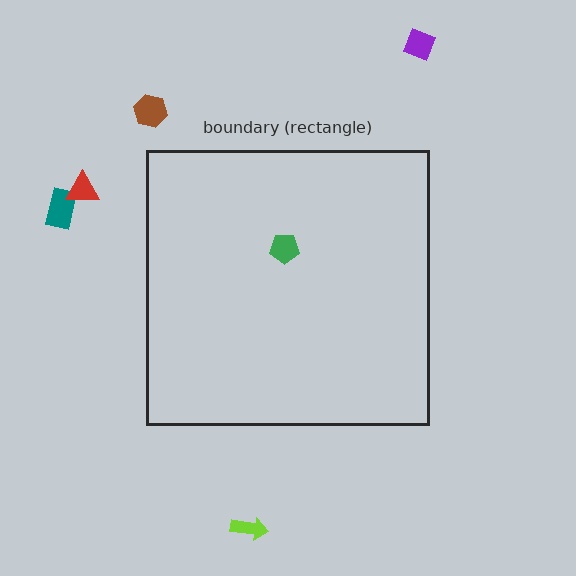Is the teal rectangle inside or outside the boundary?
Outside.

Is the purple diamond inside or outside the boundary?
Outside.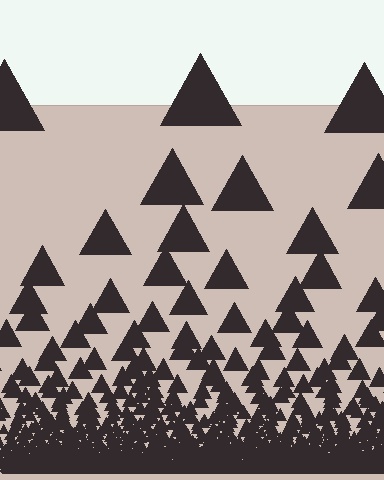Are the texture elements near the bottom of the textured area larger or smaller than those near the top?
Smaller. The gradient is inverted — elements near the bottom are smaller and denser.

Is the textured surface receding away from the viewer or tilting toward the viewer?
The surface appears to tilt toward the viewer. Texture elements get larger and sparser toward the top.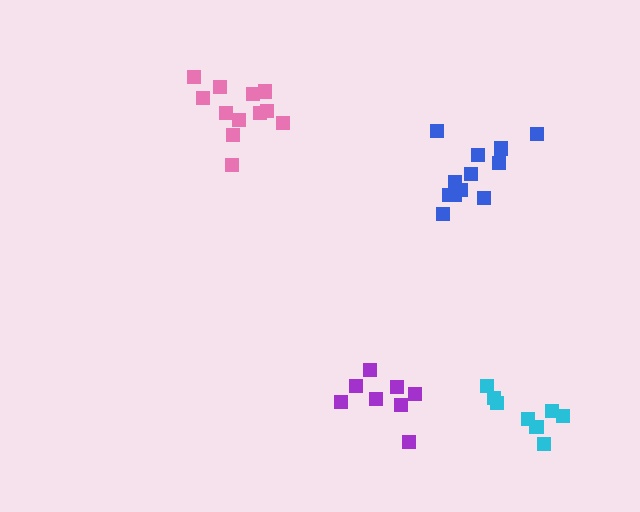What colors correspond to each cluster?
The clusters are colored: pink, cyan, blue, purple.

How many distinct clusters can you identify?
There are 4 distinct clusters.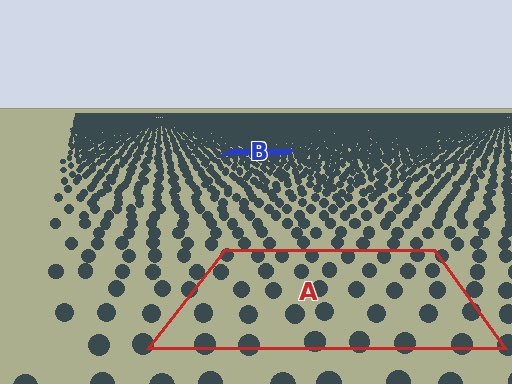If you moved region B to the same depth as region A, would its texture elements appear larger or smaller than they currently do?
They would appear larger. At a closer depth, the same texture elements are projected at a bigger on-screen size.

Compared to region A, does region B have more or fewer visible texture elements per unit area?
Region B has more texture elements per unit area — they are packed more densely because it is farther away.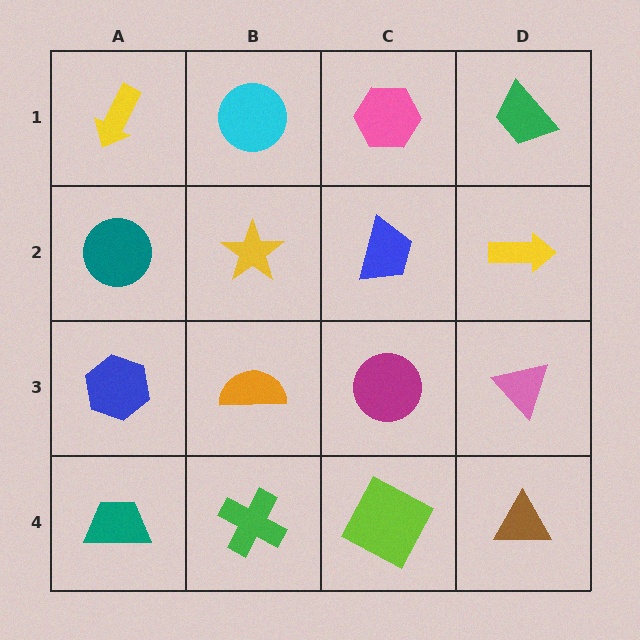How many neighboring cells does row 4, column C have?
3.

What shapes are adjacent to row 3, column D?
A yellow arrow (row 2, column D), a brown triangle (row 4, column D), a magenta circle (row 3, column C).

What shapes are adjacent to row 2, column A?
A yellow arrow (row 1, column A), a blue hexagon (row 3, column A), a yellow star (row 2, column B).